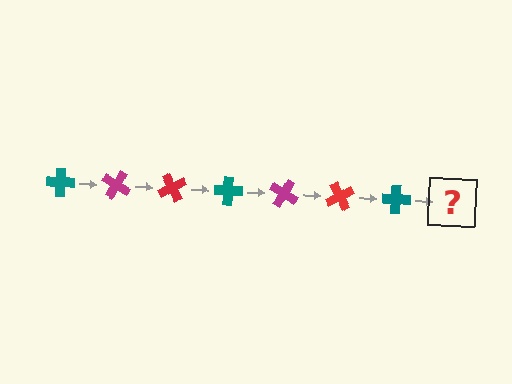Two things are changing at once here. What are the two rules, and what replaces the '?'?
The two rules are that it rotates 30 degrees each step and the color cycles through teal, magenta, and red. The '?' should be a magenta cross, rotated 210 degrees from the start.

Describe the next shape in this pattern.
It should be a magenta cross, rotated 210 degrees from the start.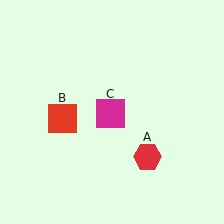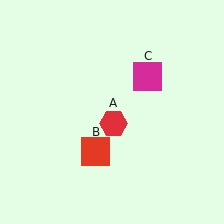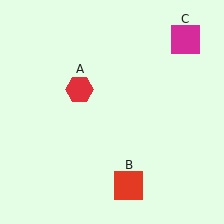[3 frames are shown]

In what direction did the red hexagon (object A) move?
The red hexagon (object A) moved up and to the left.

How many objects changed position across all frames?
3 objects changed position: red hexagon (object A), red square (object B), magenta square (object C).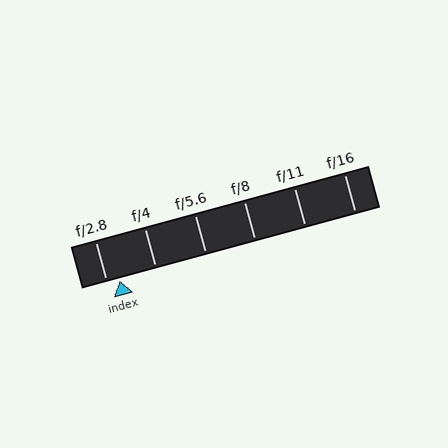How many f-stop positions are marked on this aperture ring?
There are 6 f-stop positions marked.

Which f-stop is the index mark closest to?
The index mark is closest to f/2.8.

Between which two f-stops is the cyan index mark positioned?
The index mark is between f/2.8 and f/4.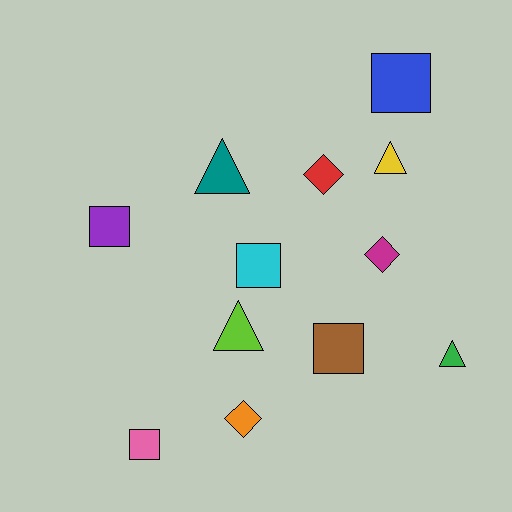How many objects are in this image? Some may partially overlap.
There are 12 objects.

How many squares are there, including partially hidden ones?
There are 5 squares.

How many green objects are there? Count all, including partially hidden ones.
There is 1 green object.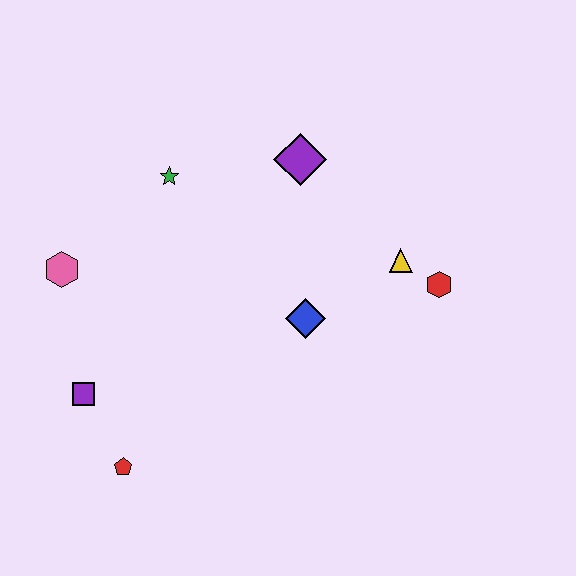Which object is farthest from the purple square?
The red hexagon is farthest from the purple square.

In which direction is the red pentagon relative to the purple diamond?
The red pentagon is below the purple diamond.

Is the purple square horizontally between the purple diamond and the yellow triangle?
No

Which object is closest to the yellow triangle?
The red hexagon is closest to the yellow triangle.